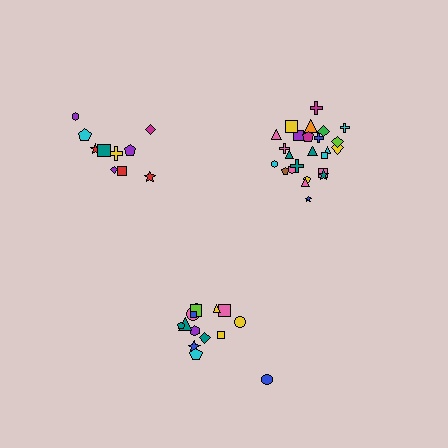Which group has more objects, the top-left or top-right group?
The top-right group.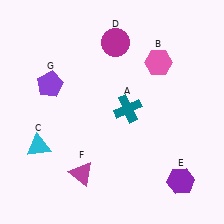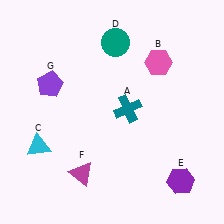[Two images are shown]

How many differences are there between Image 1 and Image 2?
There is 1 difference between the two images.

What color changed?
The circle (D) changed from magenta in Image 1 to teal in Image 2.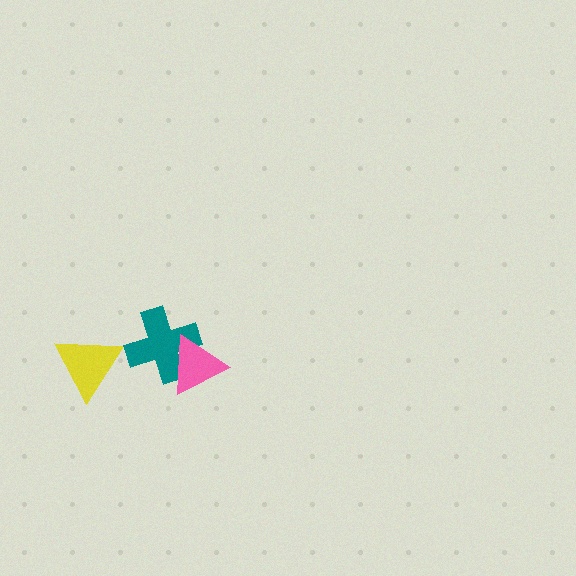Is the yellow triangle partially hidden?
No, no other shape covers it.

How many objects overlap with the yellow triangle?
0 objects overlap with the yellow triangle.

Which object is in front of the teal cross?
The pink triangle is in front of the teal cross.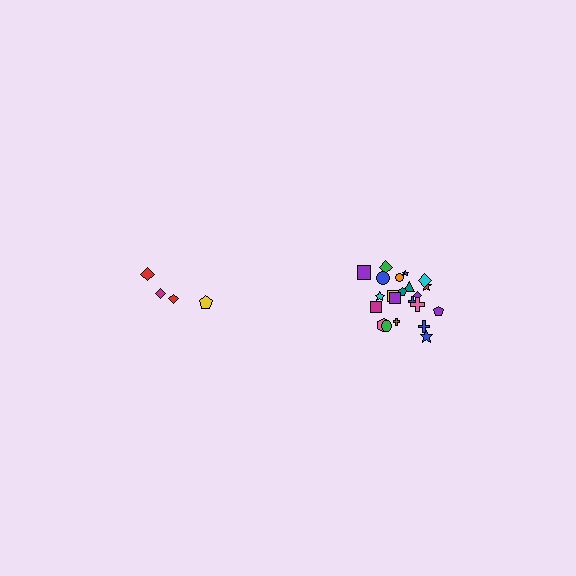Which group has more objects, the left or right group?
The right group.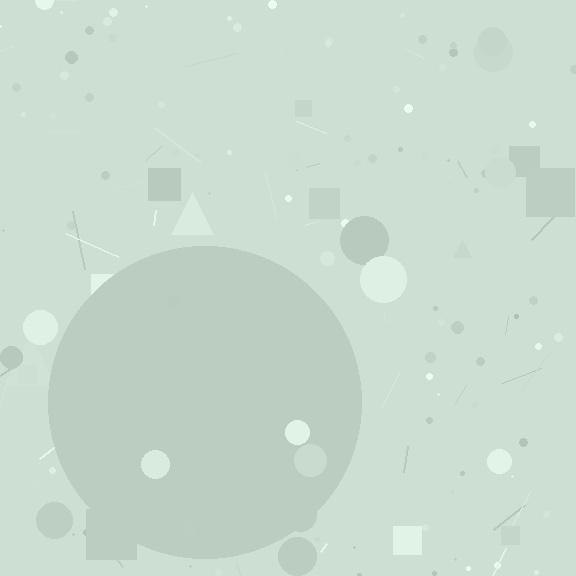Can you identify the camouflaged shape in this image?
The camouflaged shape is a circle.